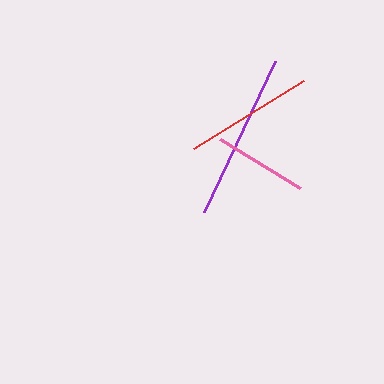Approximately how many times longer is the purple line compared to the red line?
The purple line is approximately 1.3 times the length of the red line.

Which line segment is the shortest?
The pink line is the shortest at approximately 94 pixels.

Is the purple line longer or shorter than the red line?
The purple line is longer than the red line.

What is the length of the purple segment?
The purple segment is approximately 167 pixels long.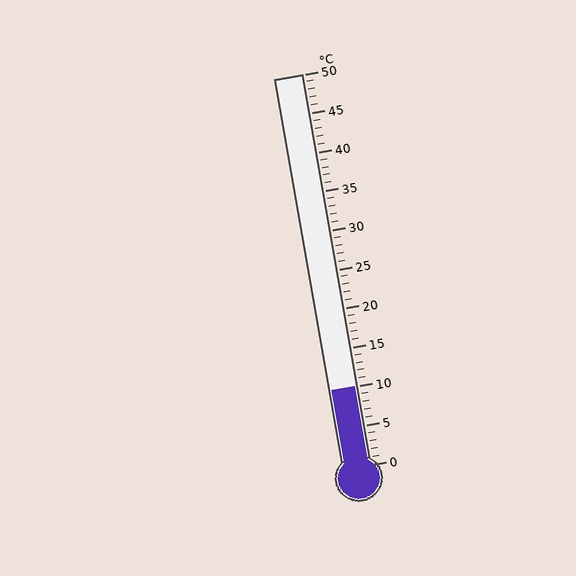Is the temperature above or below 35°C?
The temperature is below 35°C.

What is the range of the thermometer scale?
The thermometer scale ranges from 0°C to 50°C.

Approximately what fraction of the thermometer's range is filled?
The thermometer is filled to approximately 20% of its range.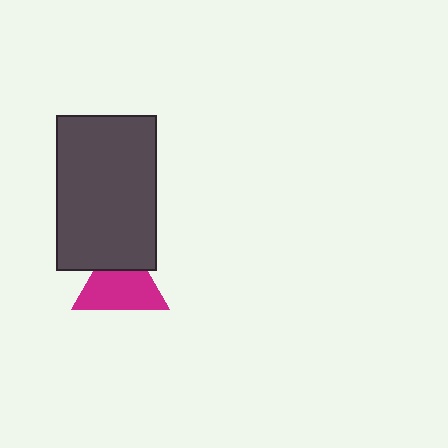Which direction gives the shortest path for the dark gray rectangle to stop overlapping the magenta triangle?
Moving up gives the shortest separation.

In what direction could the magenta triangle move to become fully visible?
The magenta triangle could move down. That would shift it out from behind the dark gray rectangle entirely.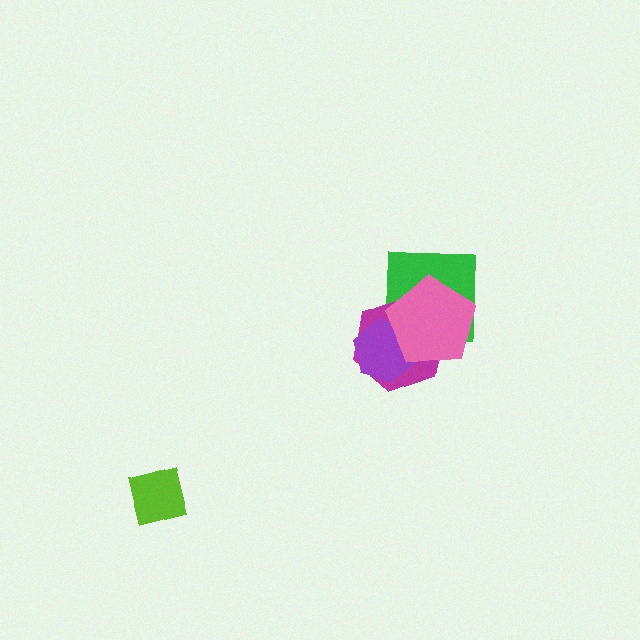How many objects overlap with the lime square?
0 objects overlap with the lime square.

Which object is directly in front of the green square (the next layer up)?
The magenta hexagon is directly in front of the green square.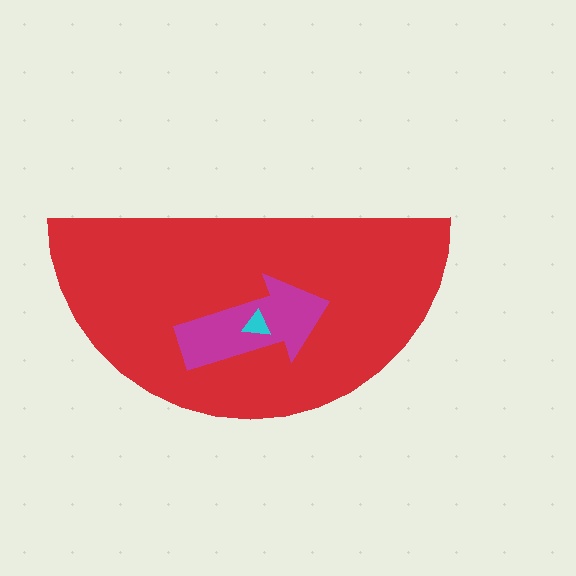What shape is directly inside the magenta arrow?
The cyan triangle.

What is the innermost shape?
The cyan triangle.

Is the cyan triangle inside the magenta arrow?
Yes.